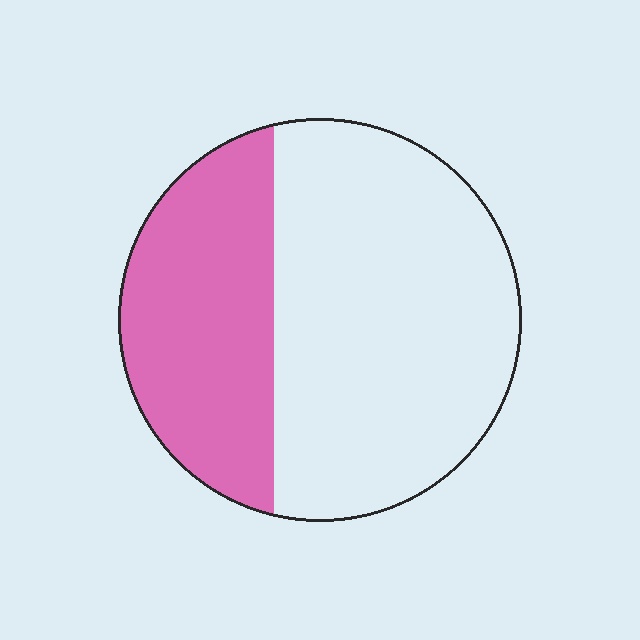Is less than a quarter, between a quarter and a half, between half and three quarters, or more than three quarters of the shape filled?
Between a quarter and a half.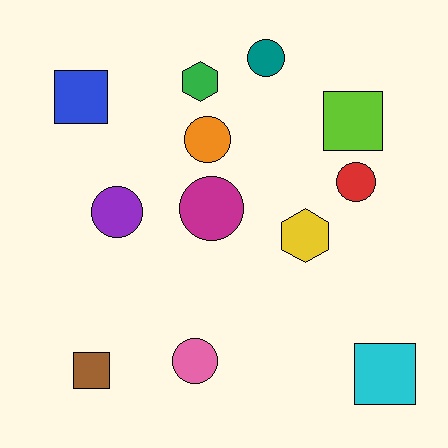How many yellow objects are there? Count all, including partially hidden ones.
There is 1 yellow object.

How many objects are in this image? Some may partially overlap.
There are 12 objects.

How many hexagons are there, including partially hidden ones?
There are 2 hexagons.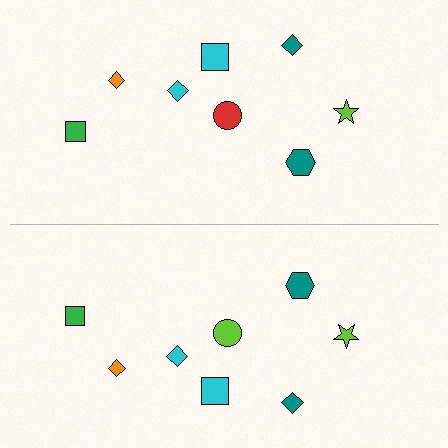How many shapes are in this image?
There are 16 shapes in this image.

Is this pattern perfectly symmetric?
No, the pattern is not perfectly symmetric. The lime circle on the bottom side breaks the symmetry — its mirror counterpart is red.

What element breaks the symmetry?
The lime circle on the bottom side breaks the symmetry — its mirror counterpart is red.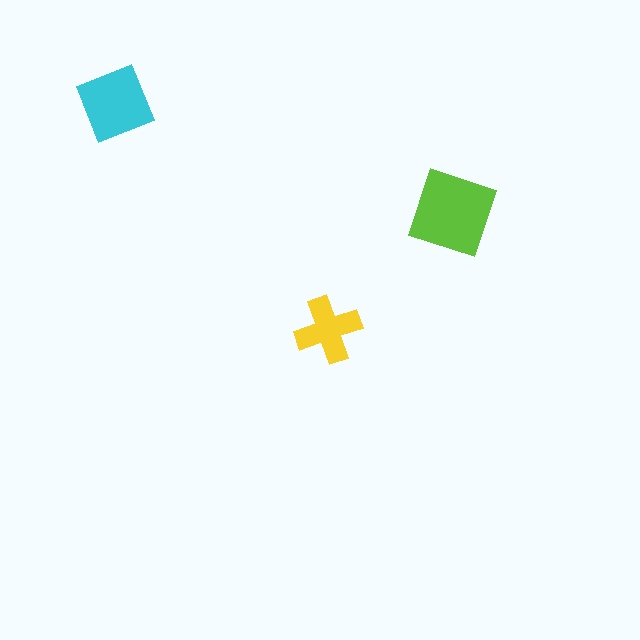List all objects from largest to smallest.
The lime diamond, the cyan square, the yellow cross.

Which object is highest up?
The cyan square is topmost.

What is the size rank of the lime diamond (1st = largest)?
1st.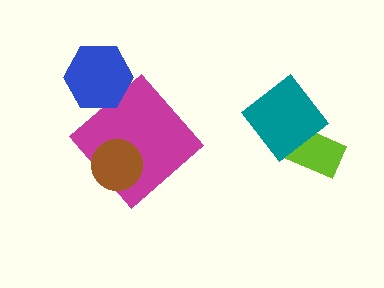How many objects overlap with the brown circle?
1 object overlaps with the brown circle.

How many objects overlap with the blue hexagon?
0 objects overlap with the blue hexagon.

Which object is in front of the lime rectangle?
The teal diamond is in front of the lime rectangle.